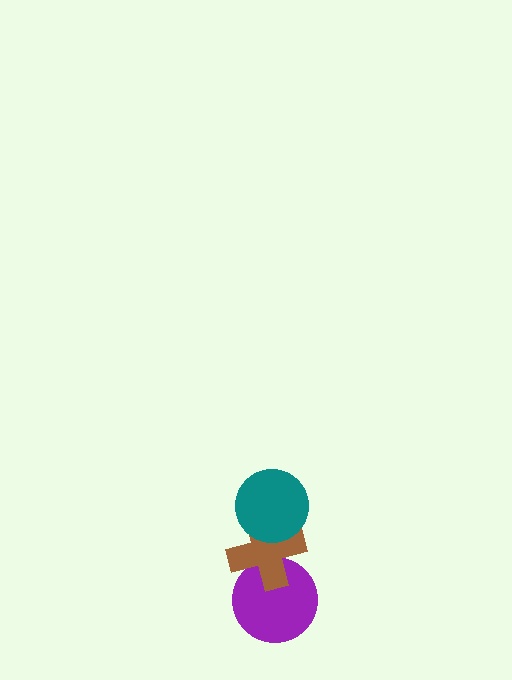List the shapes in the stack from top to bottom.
From top to bottom: the teal circle, the brown cross, the purple circle.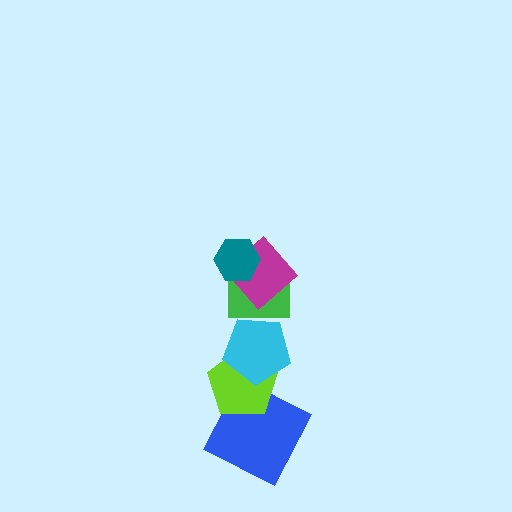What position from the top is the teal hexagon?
The teal hexagon is 1st from the top.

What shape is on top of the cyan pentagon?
The green rectangle is on top of the cyan pentagon.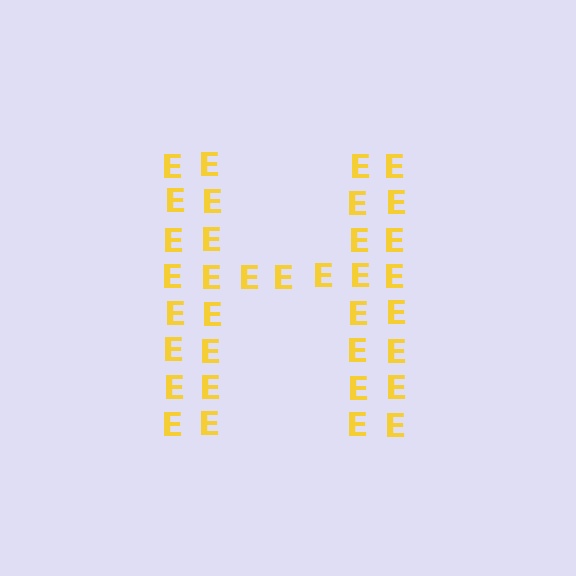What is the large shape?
The large shape is the letter H.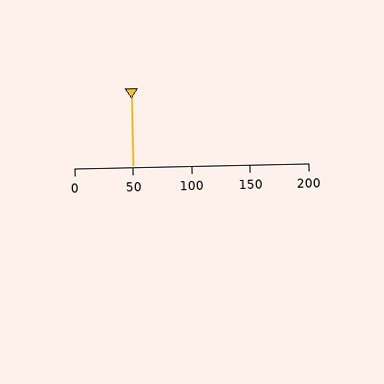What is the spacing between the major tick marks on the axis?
The major ticks are spaced 50 apart.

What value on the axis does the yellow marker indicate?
The marker indicates approximately 50.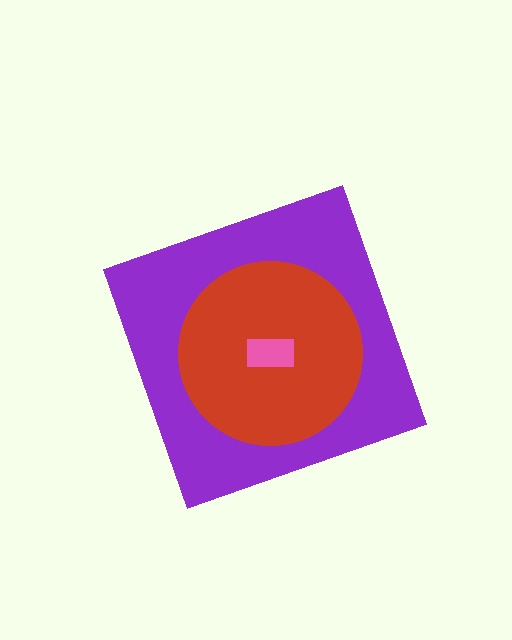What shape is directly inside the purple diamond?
The red circle.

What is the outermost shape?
The purple diamond.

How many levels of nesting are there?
3.